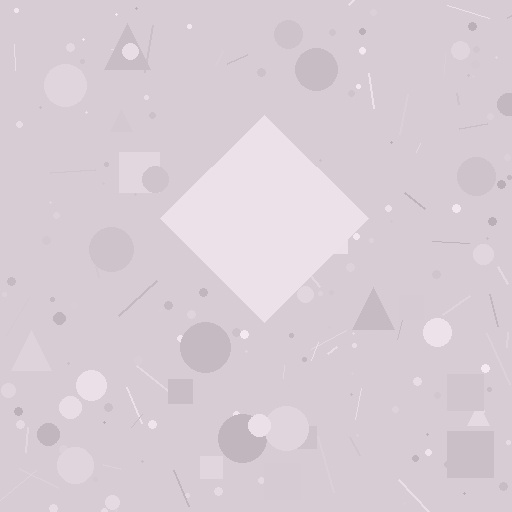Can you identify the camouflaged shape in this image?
The camouflaged shape is a diamond.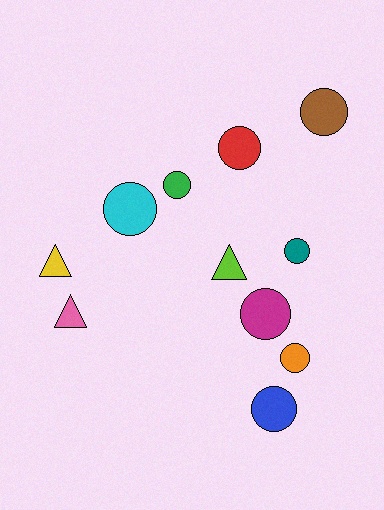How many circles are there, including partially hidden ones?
There are 8 circles.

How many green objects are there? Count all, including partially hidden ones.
There is 1 green object.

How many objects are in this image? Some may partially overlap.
There are 11 objects.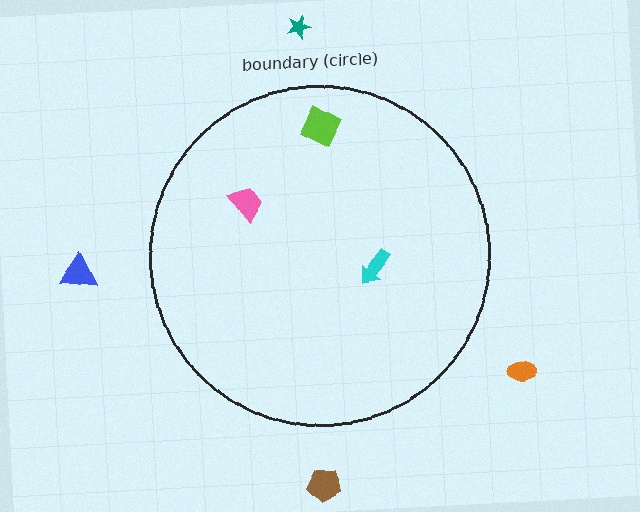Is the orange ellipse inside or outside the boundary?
Outside.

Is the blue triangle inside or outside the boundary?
Outside.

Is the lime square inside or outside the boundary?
Inside.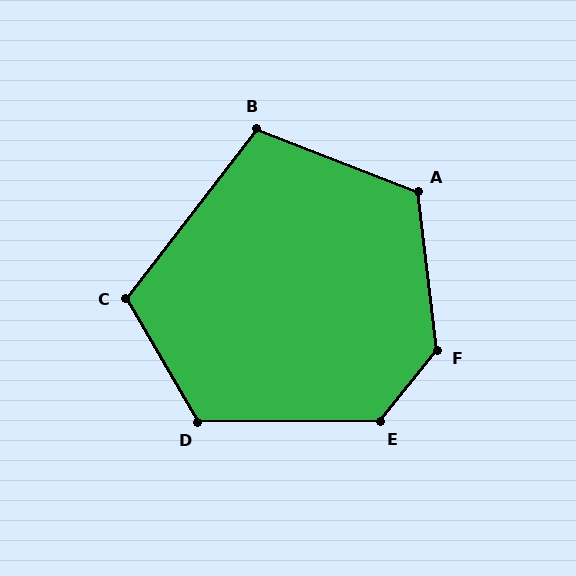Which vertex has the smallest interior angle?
B, at approximately 106 degrees.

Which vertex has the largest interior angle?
F, at approximately 134 degrees.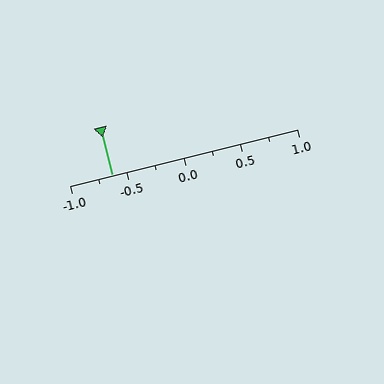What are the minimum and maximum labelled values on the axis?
The axis runs from -1.0 to 1.0.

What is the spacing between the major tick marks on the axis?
The major ticks are spaced 0.5 apart.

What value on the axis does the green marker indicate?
The marker indicates approximately -0.62.